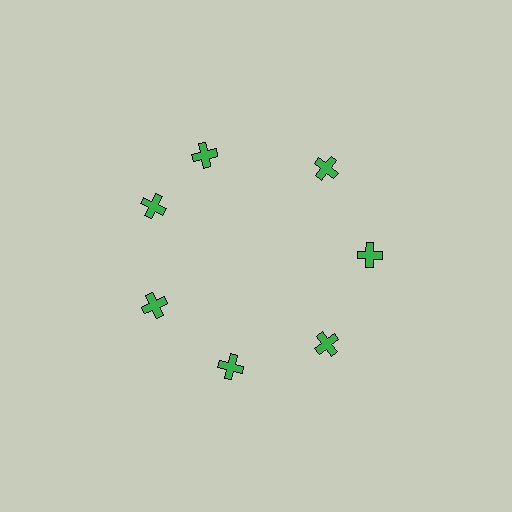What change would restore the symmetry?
The symmetry would be restored by rotating it back into even spacing with its neighbors so that all 7 crosses sit at equal angles and equal distance from the center.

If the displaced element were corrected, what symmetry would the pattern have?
It would have 7-fold rotational symmetry — the pattern would map onto itself every 51 degrees.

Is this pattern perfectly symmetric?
No. The 7 green crosses are arranged in a ring, but one element near the 12 o'clock position is rotated out of alignment along the ring, breaking the 7-fold rotational symmetry.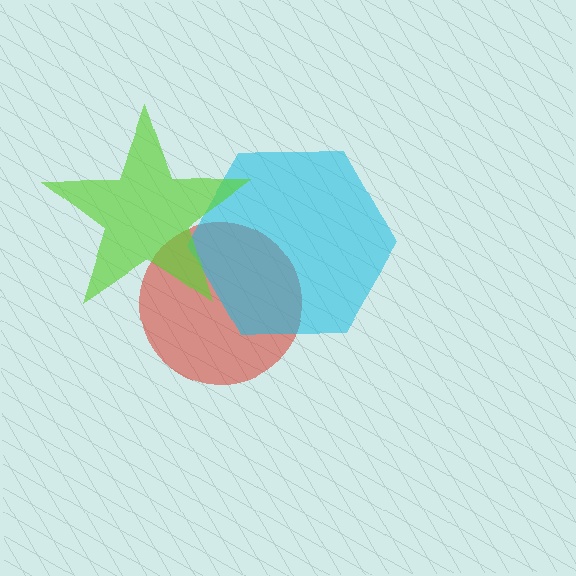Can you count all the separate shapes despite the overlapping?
Yes, there are 3 separate shapes.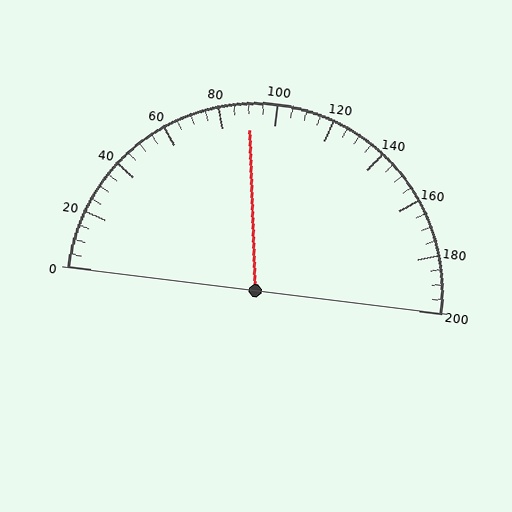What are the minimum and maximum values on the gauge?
The gauge ranges from 0 to 200.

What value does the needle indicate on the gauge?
The needle indicates approximately 90.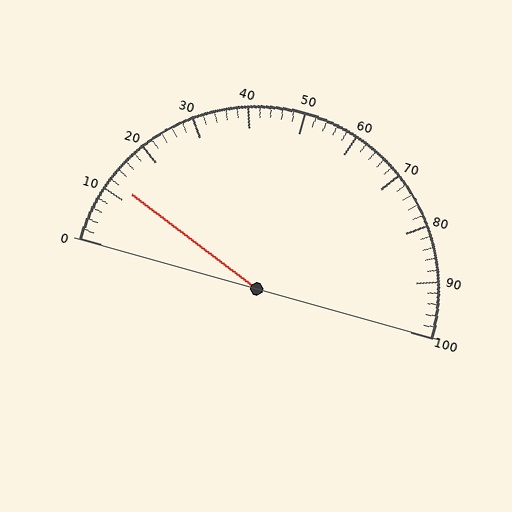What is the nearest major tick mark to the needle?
The nearest major tick mark is 10.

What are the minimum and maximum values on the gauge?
The gauge ranges from 0 to 100.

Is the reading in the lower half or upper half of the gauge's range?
The reading is in the lower half of the range (0 to 100).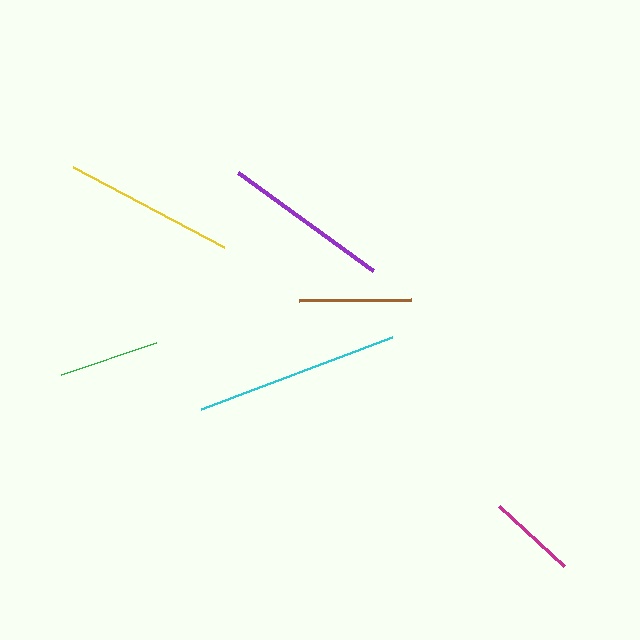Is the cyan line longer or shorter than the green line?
The cyan line is longer than the green line.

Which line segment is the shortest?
The magenta line is the shortest at approximately 89 pixels.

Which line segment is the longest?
The cyan line is the longest at approximately 204 pixels.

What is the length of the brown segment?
The brown segment is approximately 112 pixels long.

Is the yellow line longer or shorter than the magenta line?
The yellow line is longer than the magenta line.